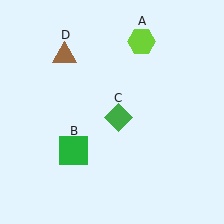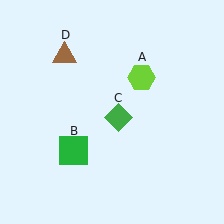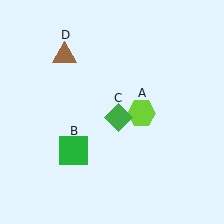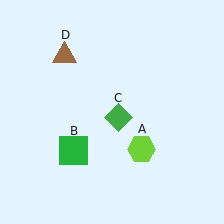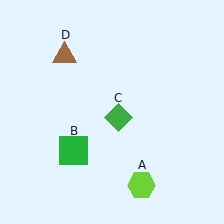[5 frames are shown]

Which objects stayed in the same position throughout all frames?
Green square (object B) and green diamond (object C) and brown triangle (object D) remained stationary.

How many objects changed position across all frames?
1 object changed position: lime hexagon (object A).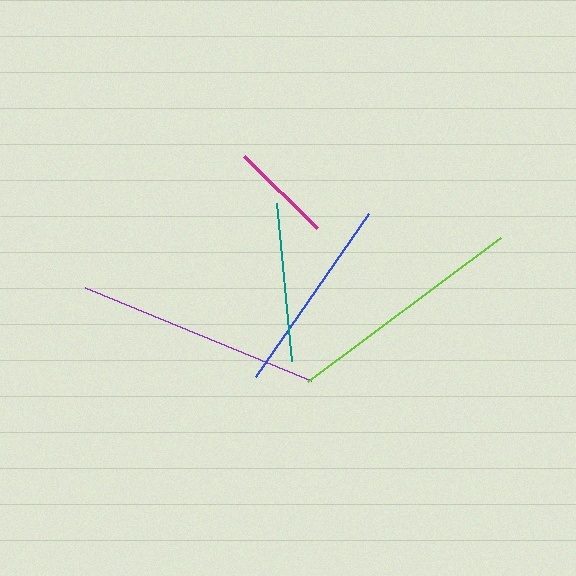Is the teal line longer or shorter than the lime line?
The lime line is longer than the teal line.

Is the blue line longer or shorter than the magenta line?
The blue line is longer than the magenta line.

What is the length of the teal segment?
The teal segment is approximately 158 pixels long.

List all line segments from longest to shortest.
From longest to shortest: purple, lime, blue, teal, magenta.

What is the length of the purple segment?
The purple segment is approximately 245 pixels long.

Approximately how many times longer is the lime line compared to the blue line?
The lime line is approximately 1.2 times the length of the blue line.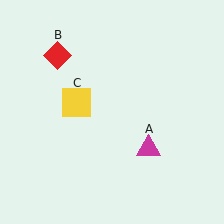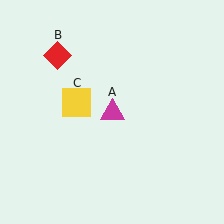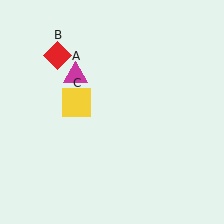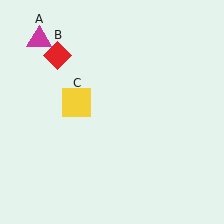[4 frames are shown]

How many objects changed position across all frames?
1 object changed position: magenta triangle (object A).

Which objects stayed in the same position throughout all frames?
Red diamond (object B) and yellow square (object C) remained stationary.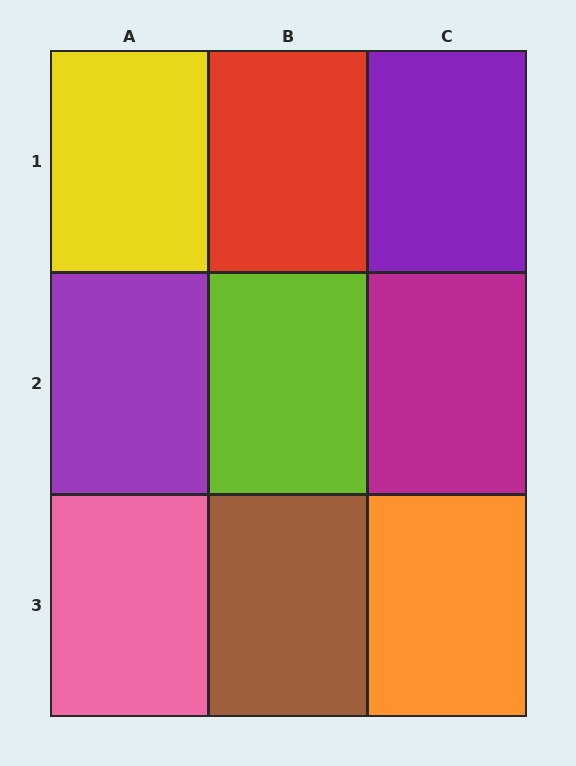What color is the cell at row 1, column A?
Yellow.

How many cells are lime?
1 cell is lime.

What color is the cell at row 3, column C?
Orange.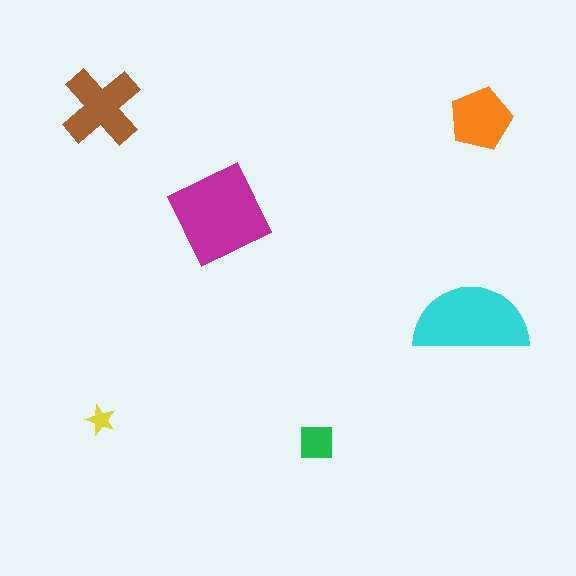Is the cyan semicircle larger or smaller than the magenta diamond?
Smaller.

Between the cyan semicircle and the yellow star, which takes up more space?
The cyan semicircle.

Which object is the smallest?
The yellow star.